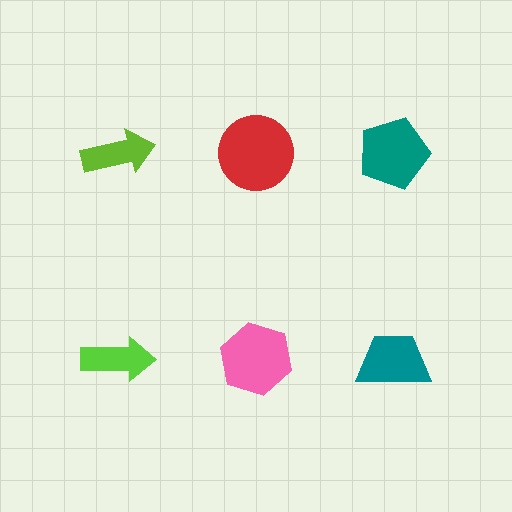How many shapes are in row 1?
3 shapes.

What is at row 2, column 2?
A pink hexagon.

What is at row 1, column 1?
A lime arrow.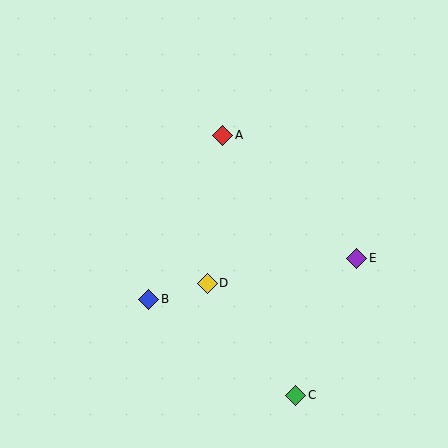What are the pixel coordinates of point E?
Point E is at (357, 258).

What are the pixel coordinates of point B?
Point B is at (149, 299).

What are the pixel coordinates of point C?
Point C is at (296, 395).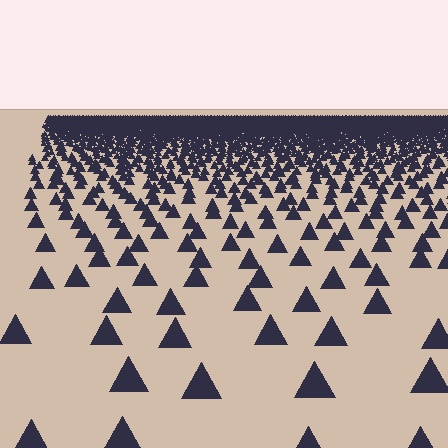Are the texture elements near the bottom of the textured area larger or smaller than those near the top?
Larger. Near the bottom, elements are closer to the viewer and appear at a bigger on-screen size.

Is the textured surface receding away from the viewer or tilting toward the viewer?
The surface is receding away from the viewer. Texture elements get smaller and denser toward the top.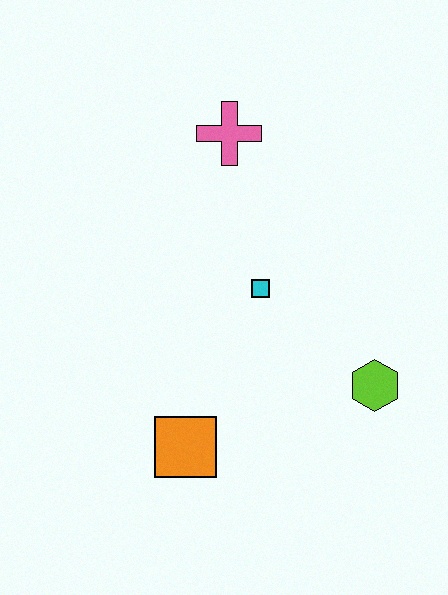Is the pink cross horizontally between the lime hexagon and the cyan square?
No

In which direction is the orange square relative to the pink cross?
The orange square is below the pink cross.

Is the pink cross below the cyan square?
No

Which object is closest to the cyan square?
The lime hexagon is closest to the cyan square.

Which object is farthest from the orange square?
The pink cross is farthest from the orange square.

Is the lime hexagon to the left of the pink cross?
No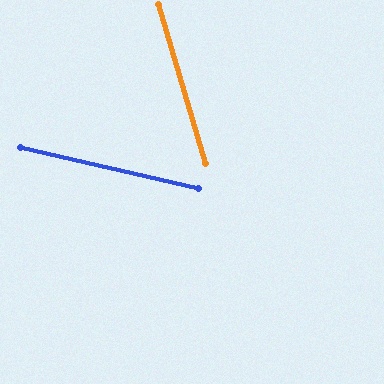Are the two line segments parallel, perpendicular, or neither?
Neither parallel nor perpendicular — they differ by about 61°.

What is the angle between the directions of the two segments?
Approximately 61 degrees.